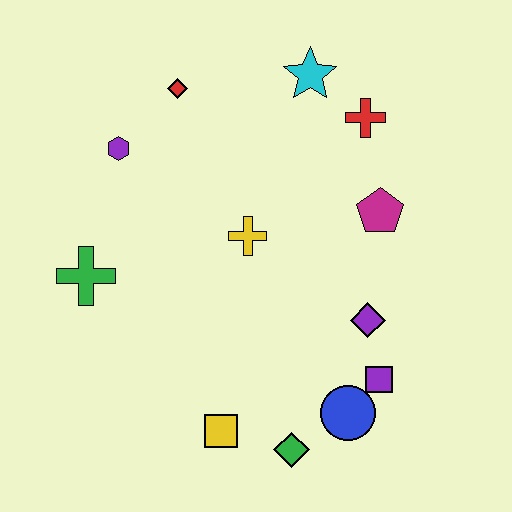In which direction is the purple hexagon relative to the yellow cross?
The purple hexagon is to the left of the yellow cross.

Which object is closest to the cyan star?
The red cross is closest to the cyan star.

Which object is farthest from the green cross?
The red cross is farthest from the green cross.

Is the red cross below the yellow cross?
No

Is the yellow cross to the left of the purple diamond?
Yes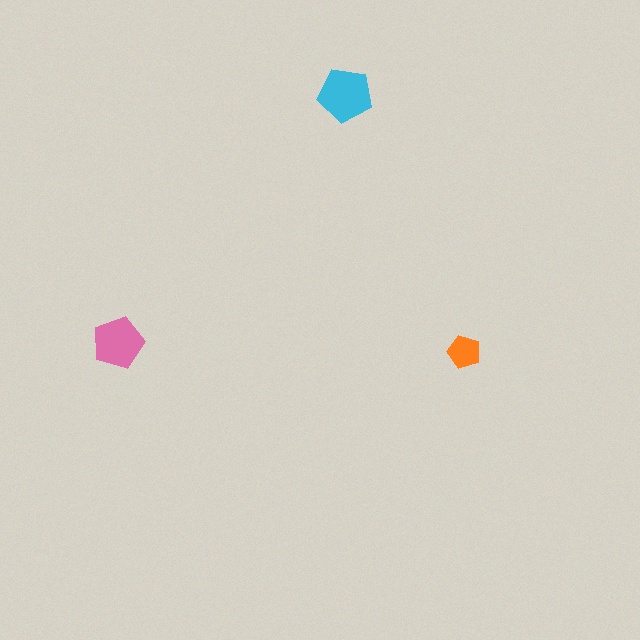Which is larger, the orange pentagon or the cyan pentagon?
The cyan one.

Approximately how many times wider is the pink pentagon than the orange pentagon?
About 1.5 times wider.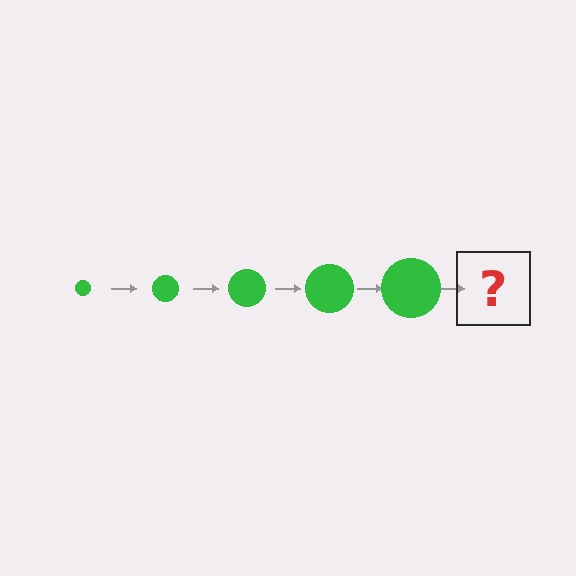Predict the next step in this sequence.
The next step is a green circle, larger than the previous one.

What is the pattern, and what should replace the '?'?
The pattern is that the circle gets progressively larger each step. The '?' should be a green circle, larger than the previous one.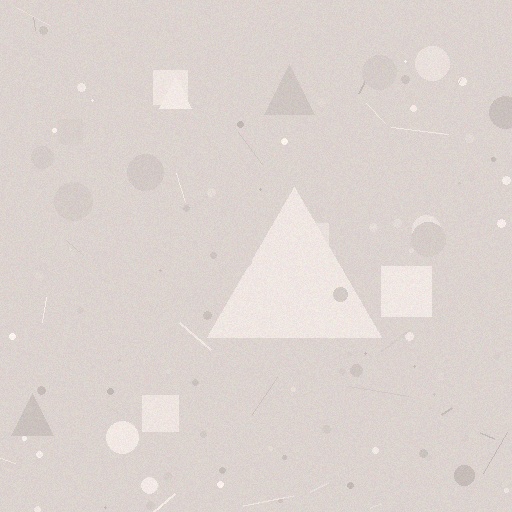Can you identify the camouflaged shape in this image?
The camouflaged shape is a triangle.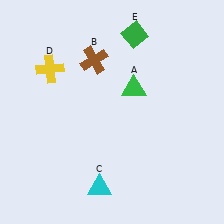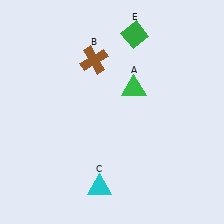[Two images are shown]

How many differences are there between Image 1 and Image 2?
There is 1 difference between the two images.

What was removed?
The yellow cross (D) was removed in Image 2.